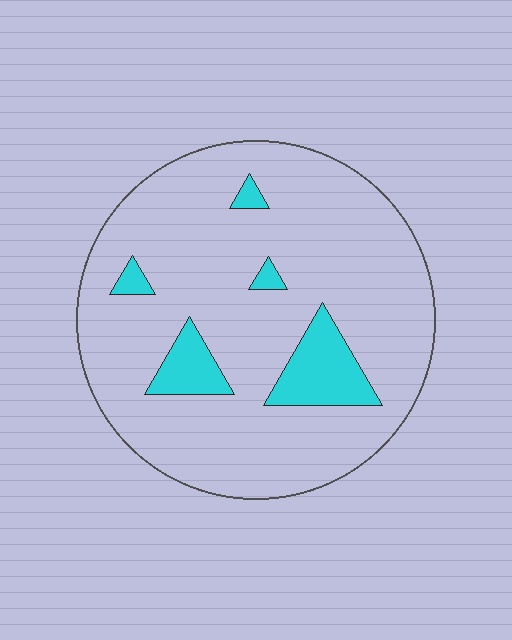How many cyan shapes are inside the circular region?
5.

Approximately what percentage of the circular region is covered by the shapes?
Approximately 10%.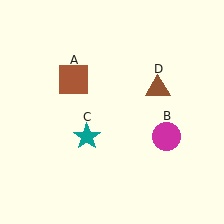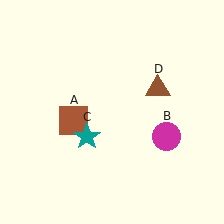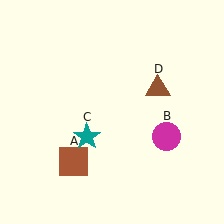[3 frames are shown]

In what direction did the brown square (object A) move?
The brown square (object A) moved down.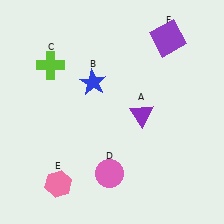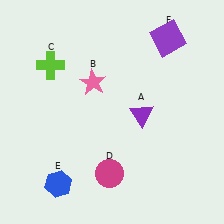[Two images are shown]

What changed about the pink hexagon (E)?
In Image 1, E is pink. In Image 2, it changed to blue.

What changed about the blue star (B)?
In Image 1, B is blue. In Image 2, it changed to pink.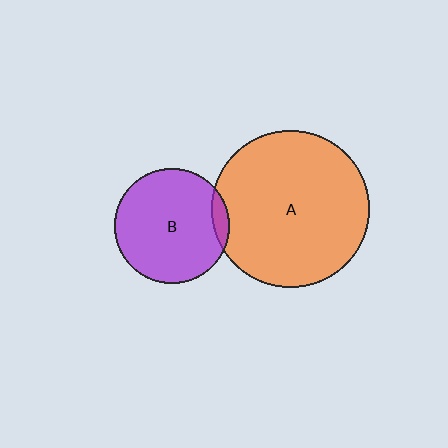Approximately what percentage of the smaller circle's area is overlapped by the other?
Approximately 5%.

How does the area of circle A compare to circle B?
Approximately 1.9 times.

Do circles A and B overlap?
Yes.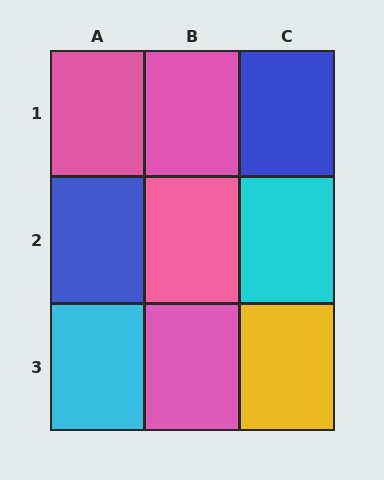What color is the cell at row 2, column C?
Cyan.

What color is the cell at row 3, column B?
Pink.